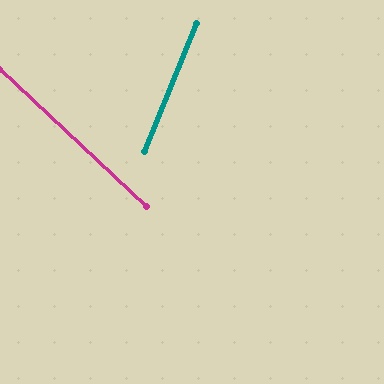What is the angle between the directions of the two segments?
Approximately 69 degrees.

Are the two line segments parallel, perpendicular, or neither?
Neither parallel nor perpendicular — they differ by about 69°.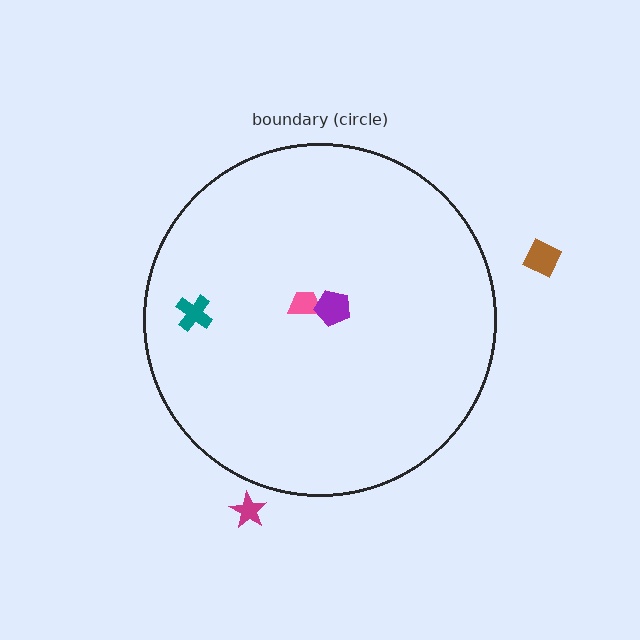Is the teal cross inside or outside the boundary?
Inside.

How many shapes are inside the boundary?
3 inside, 2 outside.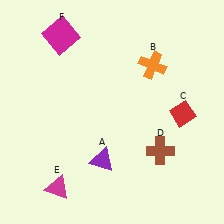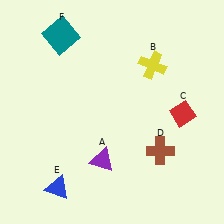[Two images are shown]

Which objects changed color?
B changed from orange to yellow. E changed from magenta to blue. F changed from magenta to teal.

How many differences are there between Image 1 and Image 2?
There are 3 differences between the two images.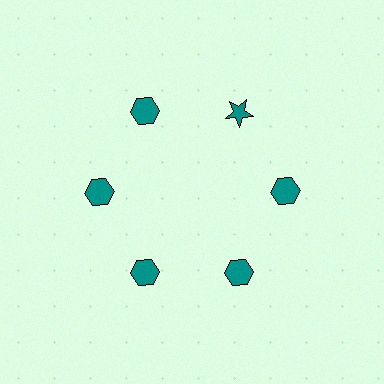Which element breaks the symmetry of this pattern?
The teal star at roughly the 1 o'clock position breaks the symmetry. All other shapes are teal hexagons.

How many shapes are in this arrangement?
There are 6 shapes arranged in a ring pattern.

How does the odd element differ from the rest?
It has a different shape: star instead of hexagon.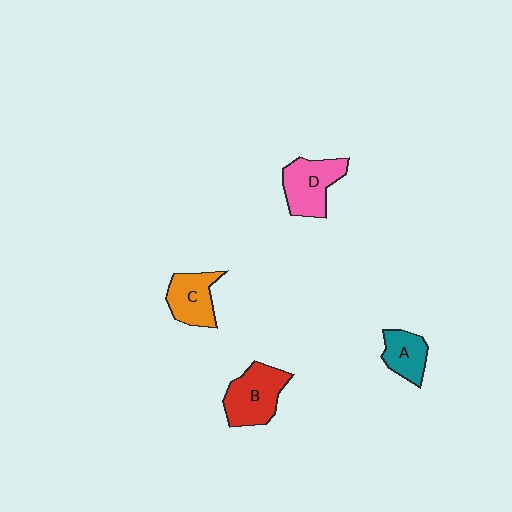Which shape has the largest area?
Shape B (red).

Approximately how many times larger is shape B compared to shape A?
Approximately 1.6 times.